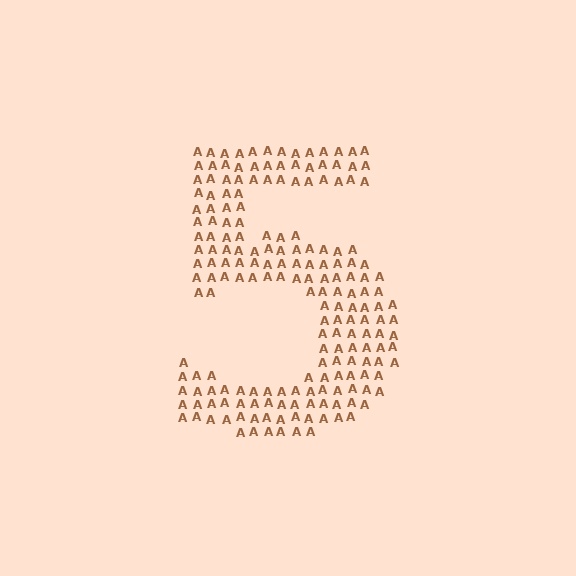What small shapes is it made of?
It is made of small letter A's.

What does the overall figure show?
The overall figure shows the digit 5.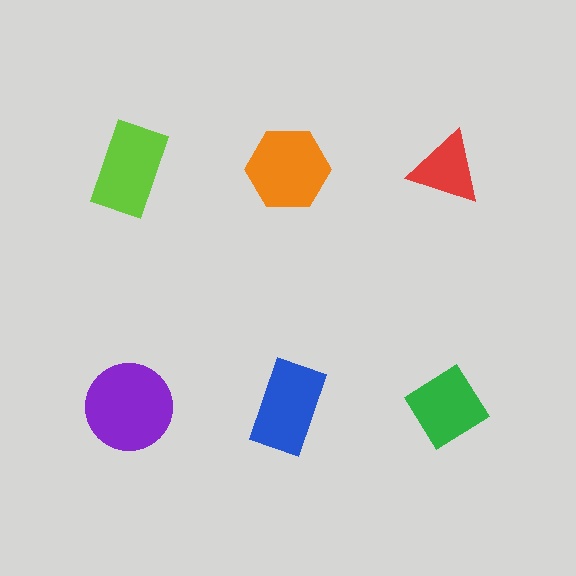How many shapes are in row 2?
3 shapes.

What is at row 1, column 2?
An orange hexagon.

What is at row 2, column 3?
A green diamond.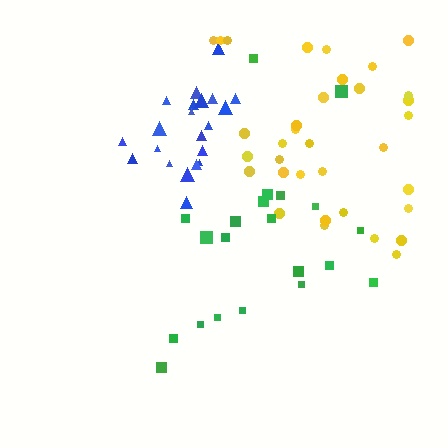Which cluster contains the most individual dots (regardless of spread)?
Yellow (34).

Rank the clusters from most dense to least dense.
blue, yellow, green.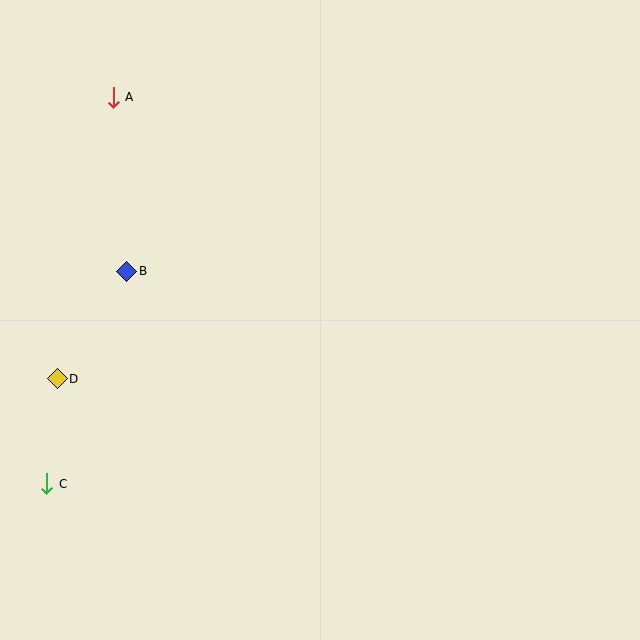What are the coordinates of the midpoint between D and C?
The midpoint between D and C is at (52, 431).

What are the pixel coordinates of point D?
Point D is at (57, 379).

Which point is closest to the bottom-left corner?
Point C is closest to the bottom-left corner.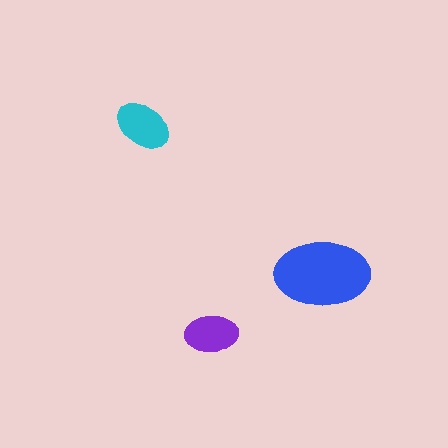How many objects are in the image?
There are 3 objects in the image.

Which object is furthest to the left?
The cyan ellipse is leftmost.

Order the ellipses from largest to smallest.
the blue one, the cyan one, the purple one.